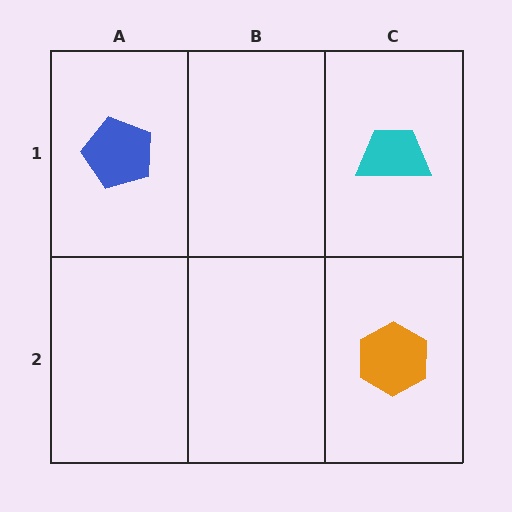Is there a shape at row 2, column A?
No, that cell is empty.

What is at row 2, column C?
An orange hexagon.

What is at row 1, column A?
A blue pentagon.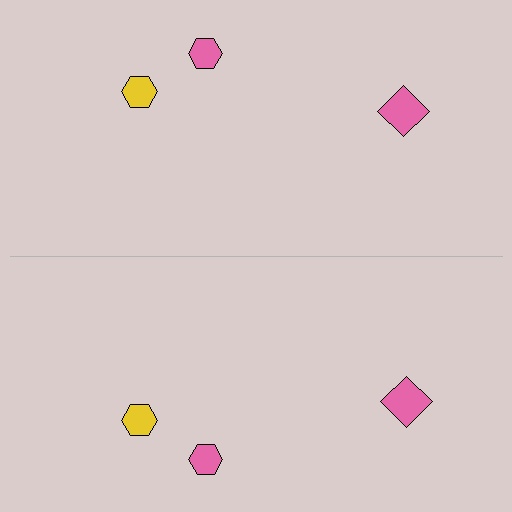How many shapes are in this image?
There are 6 shapes in this image.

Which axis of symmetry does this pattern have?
The pattern has a horizontal axis of symmetry running through the center of the image.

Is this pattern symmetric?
Yes, this pattern has bilateral (reflection) symmetry.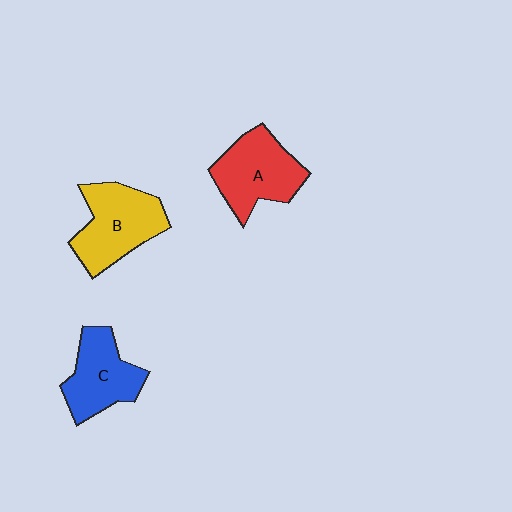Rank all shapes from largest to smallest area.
From largest to smallest: B (yellow), A (red), C (blue).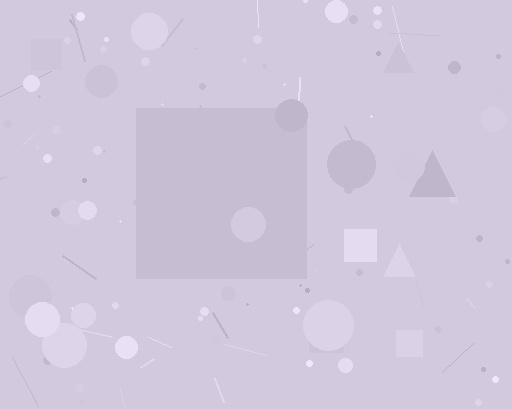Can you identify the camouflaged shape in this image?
The camouflaged shape is a square.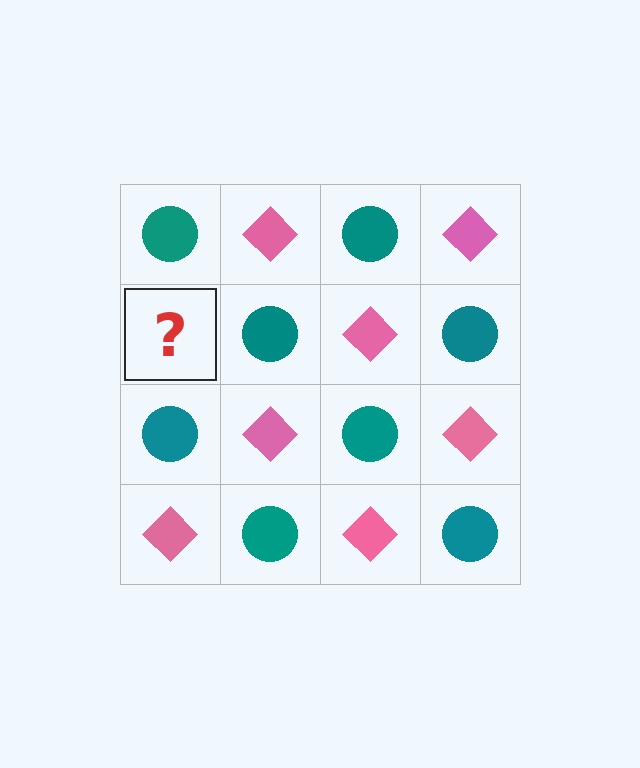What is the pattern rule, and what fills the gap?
The rule is that it alternates teal circle and pink diamond in a checkerboard pattern. The gap should be filled with a pink diamond.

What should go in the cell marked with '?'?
The missing cell should contain a pink diamond.